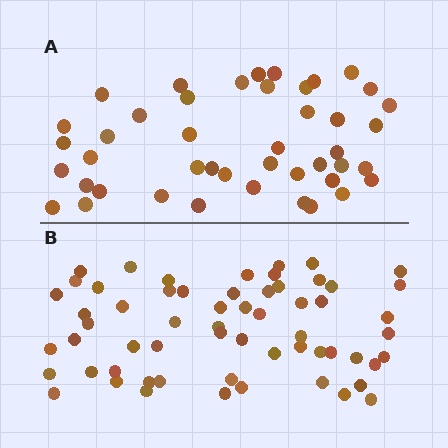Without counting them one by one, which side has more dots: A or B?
Region B (the bottom region) has more dots.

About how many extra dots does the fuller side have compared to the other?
Region B has approximately 15 more dots than region A.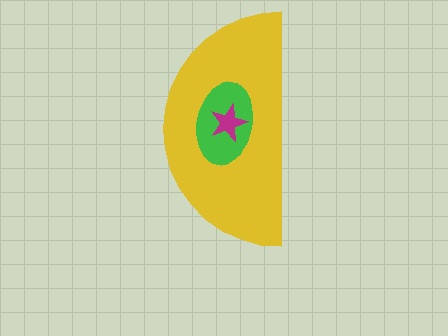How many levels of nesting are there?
3.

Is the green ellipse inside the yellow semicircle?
Yes.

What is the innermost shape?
The magenta star.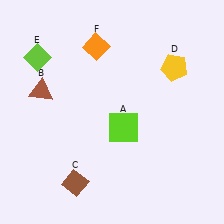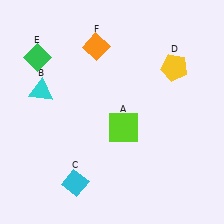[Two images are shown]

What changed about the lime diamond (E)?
In Image 1, E is lime. In Image 2, it changed to green.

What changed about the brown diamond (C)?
In Image 1, C is brown. In Image 2, it changed to cyan.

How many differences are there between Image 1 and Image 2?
There are 3 differences between the two images.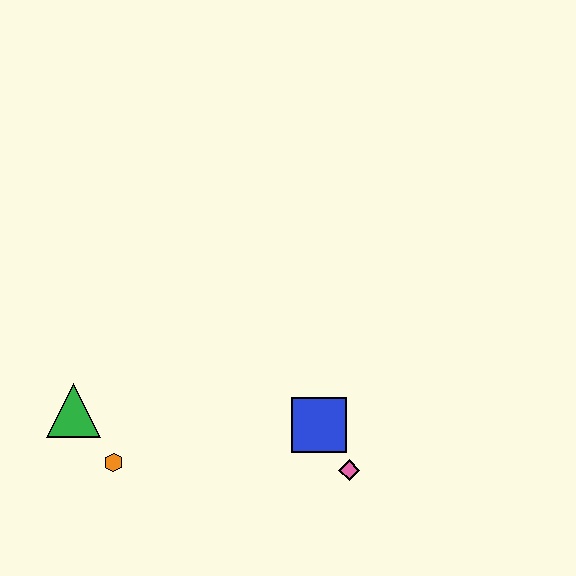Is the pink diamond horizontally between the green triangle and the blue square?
No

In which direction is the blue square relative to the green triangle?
The blue square is to the right of the green triangle.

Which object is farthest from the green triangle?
The pink diamond is farthest from the green triangle.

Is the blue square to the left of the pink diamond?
Yes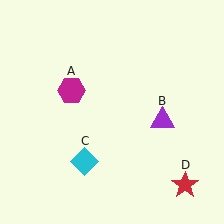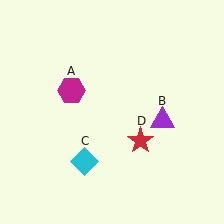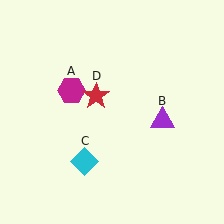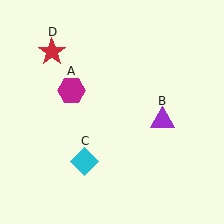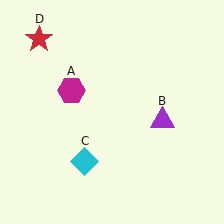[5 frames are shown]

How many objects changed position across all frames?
1 object changed position: red star (object D).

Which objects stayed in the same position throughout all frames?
Magenta hexagon (object A) and purple triangle (object B) and cyan diamond (object C) remained stationary.